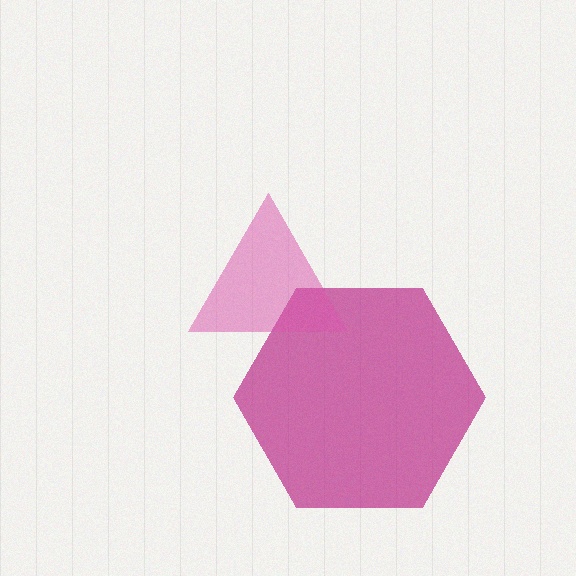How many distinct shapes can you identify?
There are 2 distinct shapes: a magenta hexagon, a pink triangle.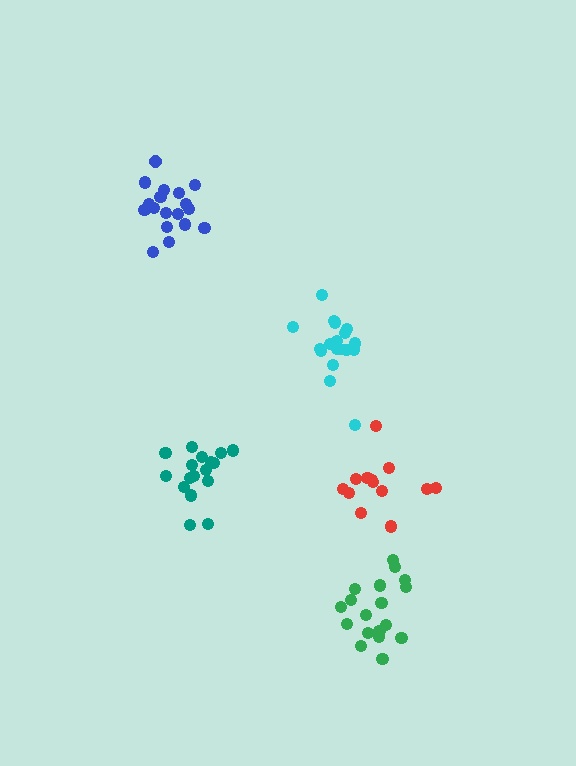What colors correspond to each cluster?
The clusters are colored: teal, cyan, blue, green, red.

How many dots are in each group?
Group 1: 17 dots, Group 2: 18 dots, Group 3: 18 dots, Group 4: 18 dots, Group 5: 13 dots (84 total).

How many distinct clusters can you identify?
There are 5 distinct clusters.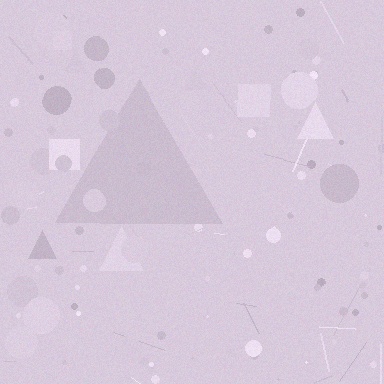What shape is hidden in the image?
A triangle is hidden in the image.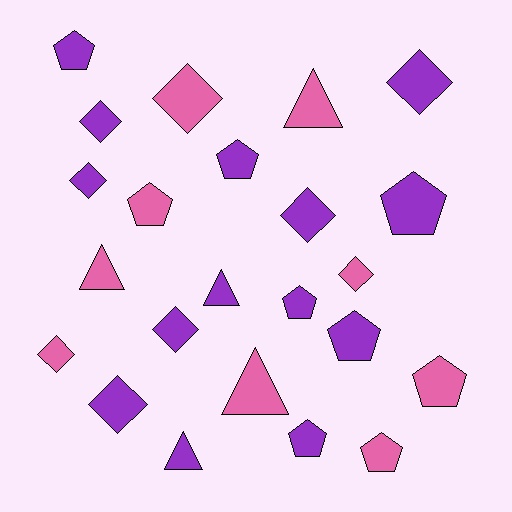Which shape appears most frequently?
Pentagon, with 9 objects.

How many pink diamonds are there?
There are 3 pink diamonds.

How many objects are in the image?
There are 23 objects.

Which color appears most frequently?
Purple, with 14 objects.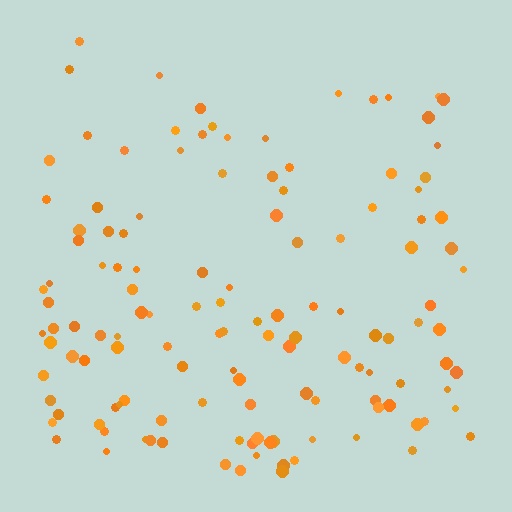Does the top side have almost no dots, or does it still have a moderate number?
Still a moderate number, just noticeably fewer than the bottom.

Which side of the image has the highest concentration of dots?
The bottom.